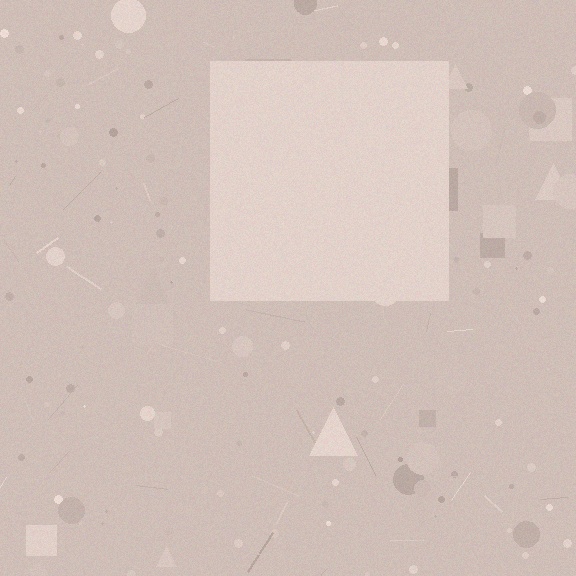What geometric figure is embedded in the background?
A square is embedded in the background.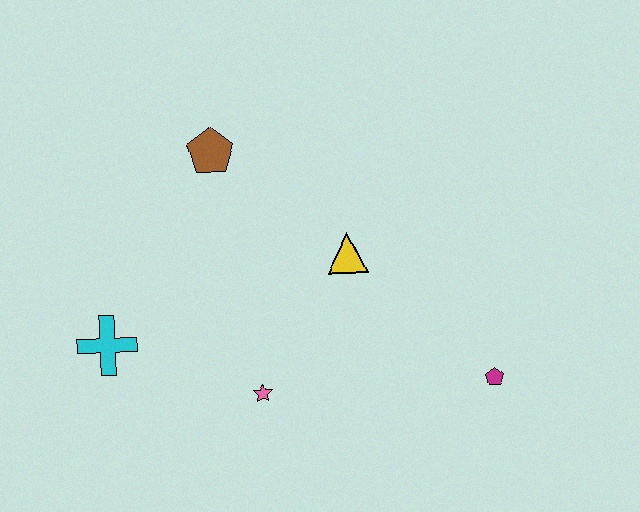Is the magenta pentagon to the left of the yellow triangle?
No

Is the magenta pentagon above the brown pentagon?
No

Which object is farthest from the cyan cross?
The magenta pentagon is farthest from the cyan cross.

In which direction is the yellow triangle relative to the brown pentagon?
The yellow triangle is to the right of the brown pentagon.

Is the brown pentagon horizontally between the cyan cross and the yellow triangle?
Yes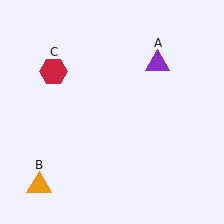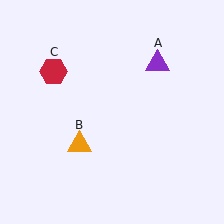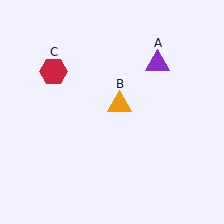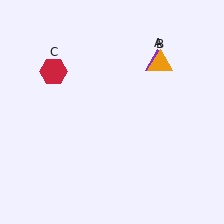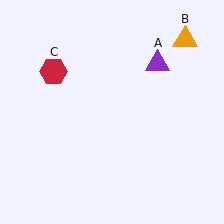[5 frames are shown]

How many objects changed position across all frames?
1 object changed position: orange triangle (object B).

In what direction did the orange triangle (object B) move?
The orange triangle (object B) moved up and to the right.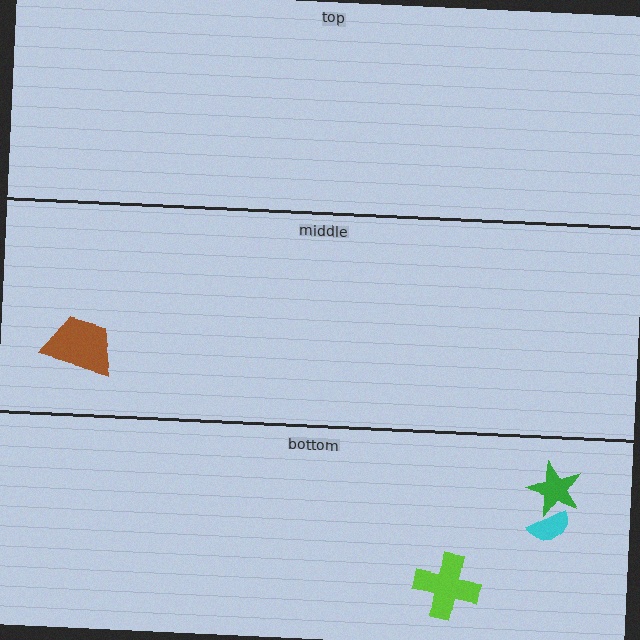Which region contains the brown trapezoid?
The middle region.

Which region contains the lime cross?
The bottom region.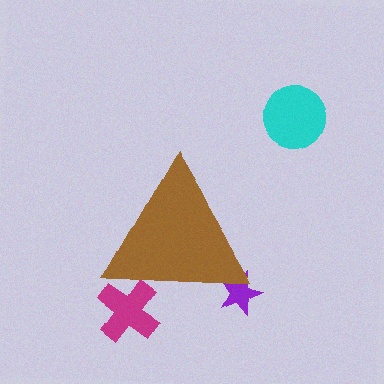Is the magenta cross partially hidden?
Yes, the magenta cross is partially hidden behind the brown triangle.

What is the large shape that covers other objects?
A brown triangle.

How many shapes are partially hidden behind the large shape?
2 shapes are partially hidden.